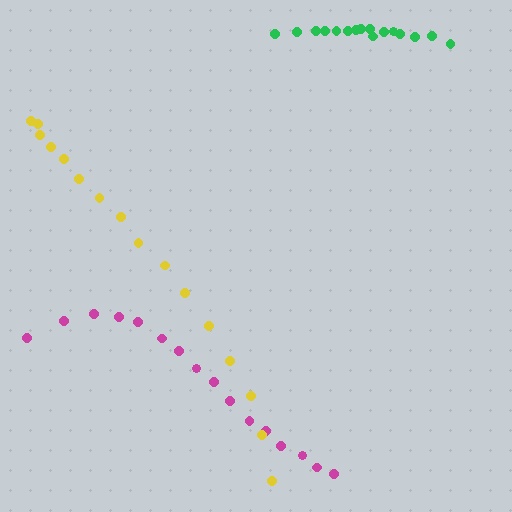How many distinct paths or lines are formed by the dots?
There are 3 distinct paths.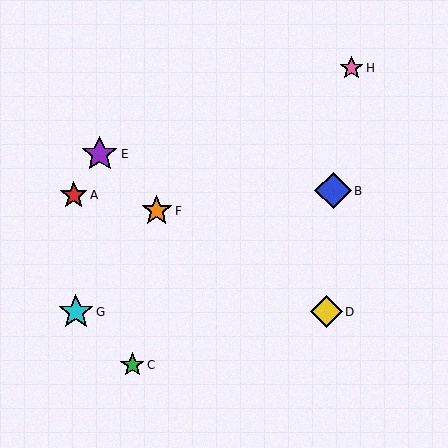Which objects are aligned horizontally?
Objects D, G are aligned horizontally.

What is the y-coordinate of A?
Object A is at y≈195.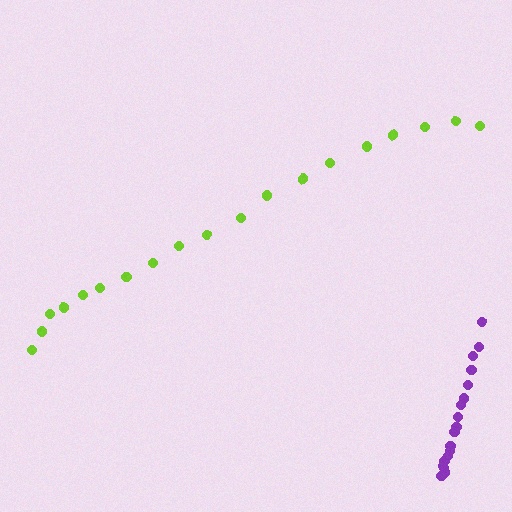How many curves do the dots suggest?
There are 2 distinct paths.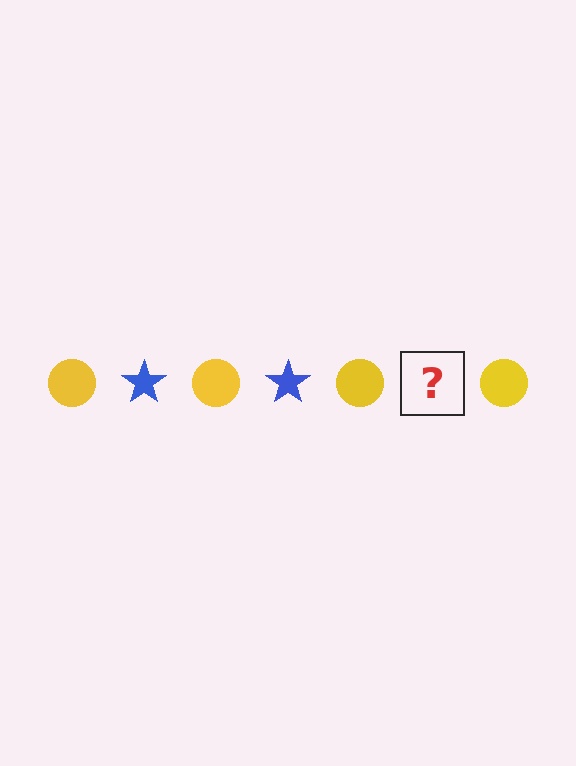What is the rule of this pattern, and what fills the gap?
The rule is that the pattern alternates between yellow circle and blue star. The gap should be filled with a blue star.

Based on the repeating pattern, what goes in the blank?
The blank should be a blue star.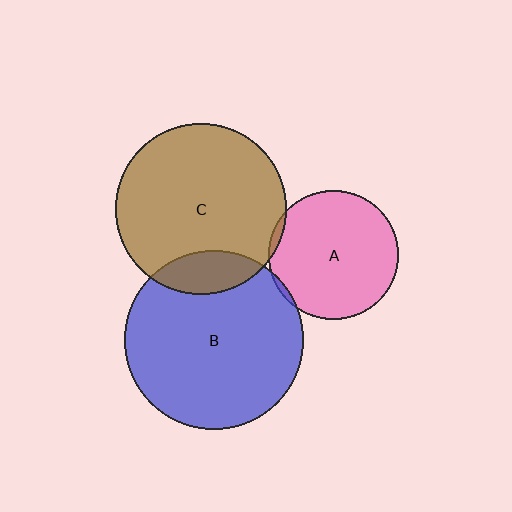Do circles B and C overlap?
Yes.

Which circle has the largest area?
Circle B (blue).